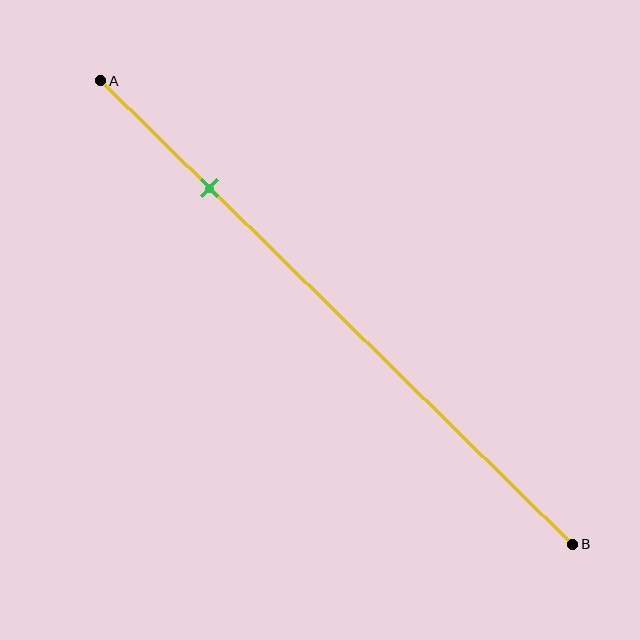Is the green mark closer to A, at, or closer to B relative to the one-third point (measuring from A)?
The green mark is closer to point A than the one-third point of segment AB.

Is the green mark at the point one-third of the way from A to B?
No, the mark is at about 25% from A, not at the 33% one-third point.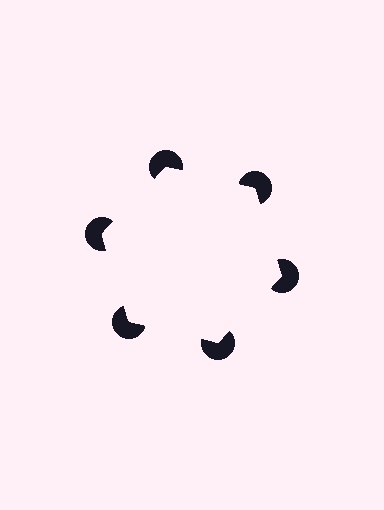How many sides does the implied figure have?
6 sides.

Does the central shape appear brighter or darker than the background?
It typically appears slightly brighter than the background, even though no actual brightness change is drawn.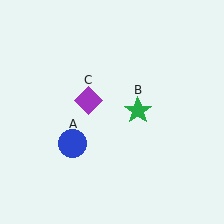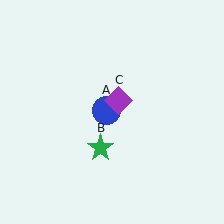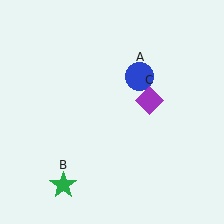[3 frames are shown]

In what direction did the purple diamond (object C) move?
The purple diamond (object C) moved right.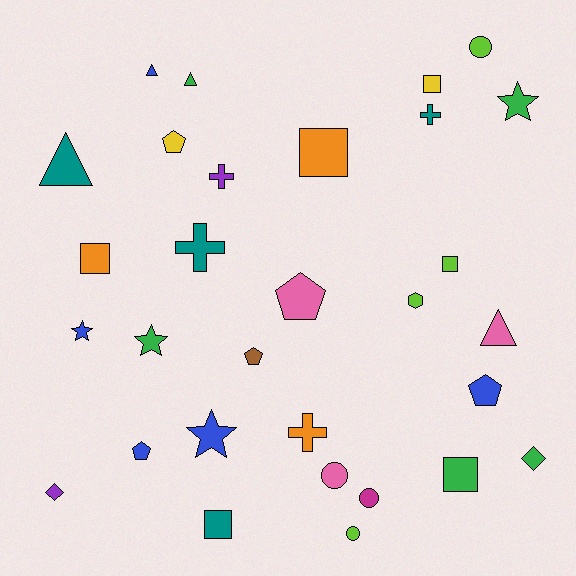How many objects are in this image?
There are 30 objects.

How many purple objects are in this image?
There are 2 purple objects.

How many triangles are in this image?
There are 4 triangles.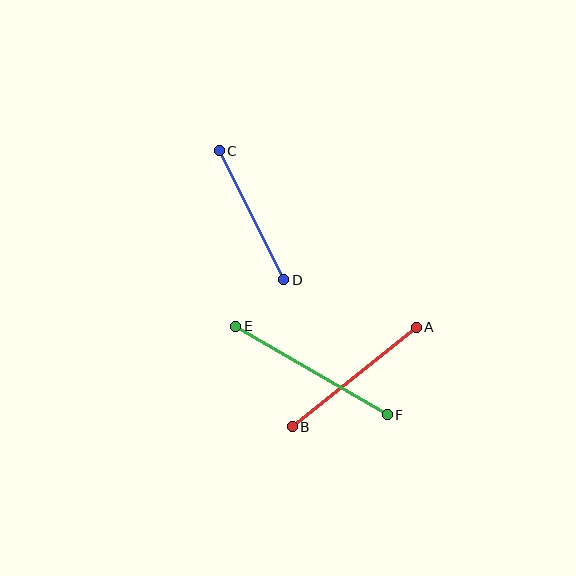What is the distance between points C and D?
The distance is approximately 144 pixels.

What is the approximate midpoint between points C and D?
The midpoint is at approximately (252, 215) pixels.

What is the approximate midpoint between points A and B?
The midpoint is at approximately (354, 377) pixels.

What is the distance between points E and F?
The distance is approximately 175 pixels.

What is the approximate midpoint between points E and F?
The midpoint is at approximately (311, 371) pixels.